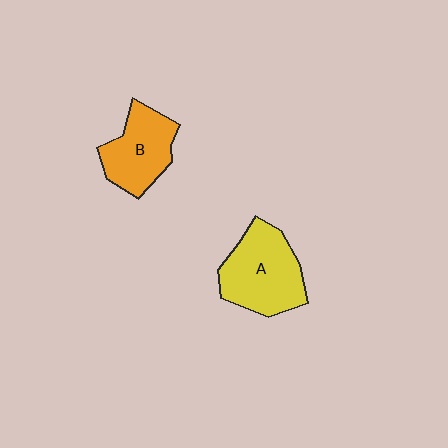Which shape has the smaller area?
Shape B (orange).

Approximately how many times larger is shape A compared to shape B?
Approximately 1.3 times.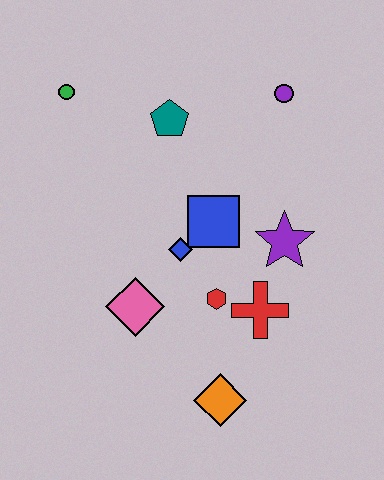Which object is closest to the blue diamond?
The blue square is closest to the blue diamond.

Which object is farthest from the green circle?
The orange diamond is farthest from the green circle.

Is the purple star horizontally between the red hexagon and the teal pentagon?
No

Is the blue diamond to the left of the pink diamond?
No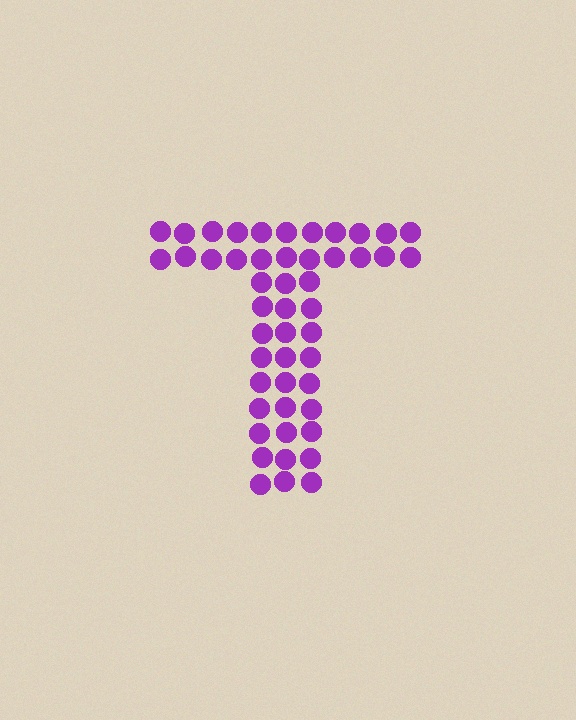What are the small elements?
The small elements are circles.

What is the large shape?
The large shape is the letter T.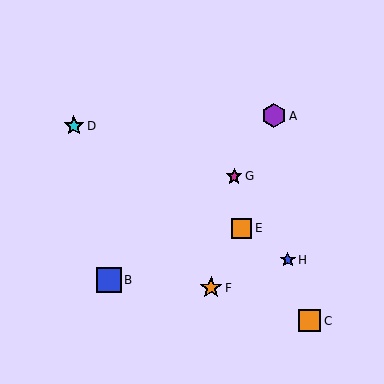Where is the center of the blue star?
The center of the blue star is at (288, 260).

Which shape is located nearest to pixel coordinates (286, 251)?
The blue star (labeled H) at (288, 260) is nearest to that location.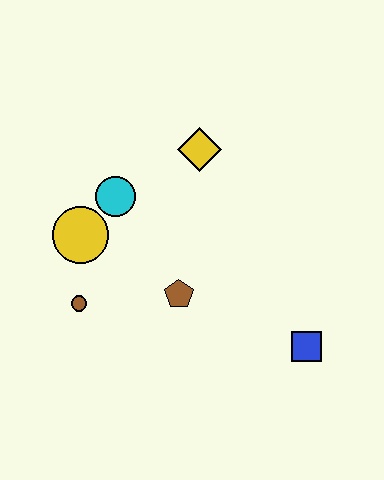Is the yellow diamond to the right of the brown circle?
Yes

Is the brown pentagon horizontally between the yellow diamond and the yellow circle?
Yes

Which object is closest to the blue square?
The brown pentagon is closest to the blue square.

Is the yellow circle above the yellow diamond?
No